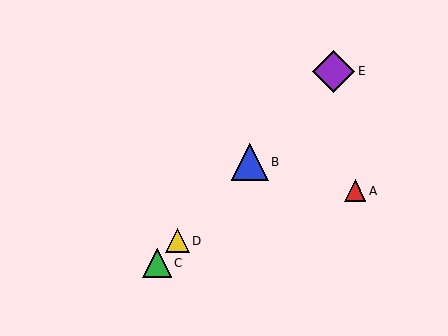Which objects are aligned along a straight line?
Objects B, C, D, E are aligned along a straight line.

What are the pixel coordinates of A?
Object A is at (355, 191).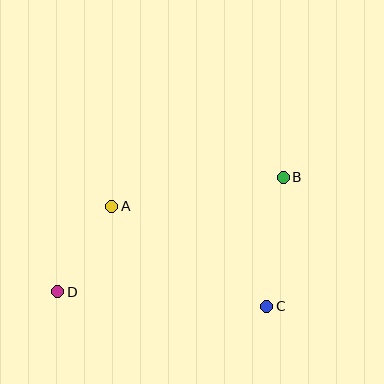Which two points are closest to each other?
Points A and D are closest to each other.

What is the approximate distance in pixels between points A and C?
The distance between A and C is approximately 185 pixels.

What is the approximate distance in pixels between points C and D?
The distance between C and D is approximately 210 pixels.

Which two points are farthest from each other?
Points B and D are farthest from each other.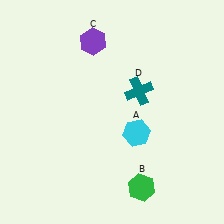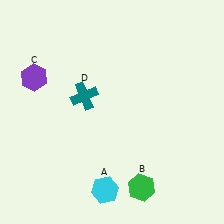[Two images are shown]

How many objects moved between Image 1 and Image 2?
3 objects moved between the two images.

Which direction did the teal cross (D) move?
The teal cross (D) moved left.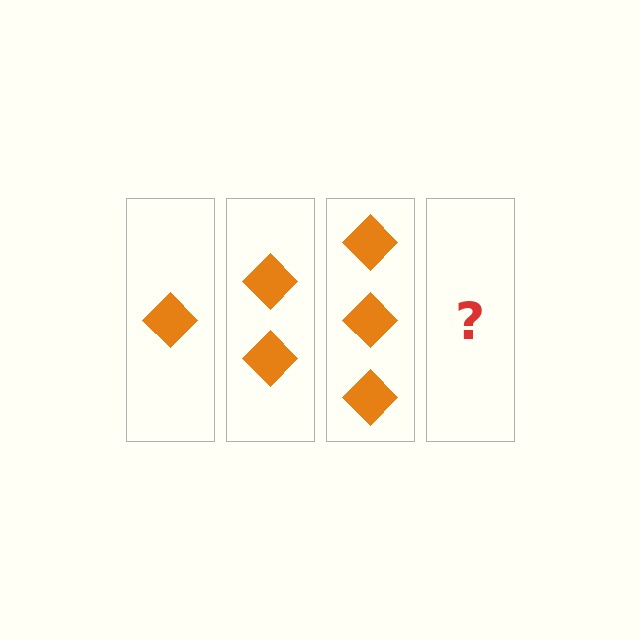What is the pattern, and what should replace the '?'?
The pattern is that each step adds one more diamond. The '?' should be 4 diamonds.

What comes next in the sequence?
The next element should be 4 diamonds.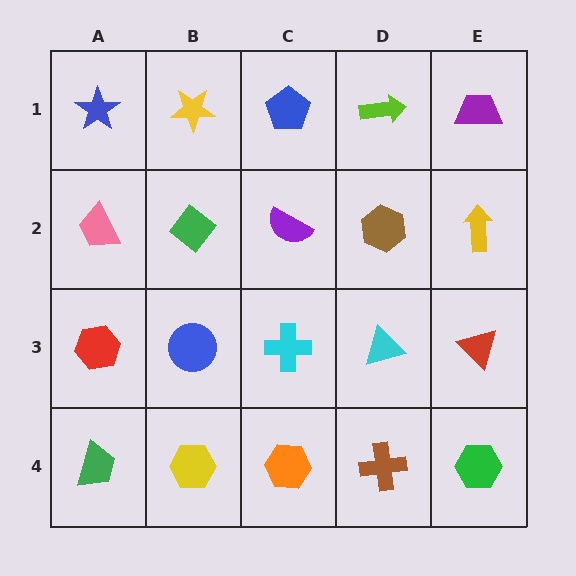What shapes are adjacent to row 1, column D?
A brown hexagon (row 2, column D), a blue pentagon (row 1, column C), a purple trapezoid (row 1, column E).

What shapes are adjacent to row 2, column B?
A yellow star (row 1, column B), a blue circle (row 3, column B), a pink trapezoid (row 2, column A), a purple semicircle (row 2, column C).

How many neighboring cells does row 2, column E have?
3.